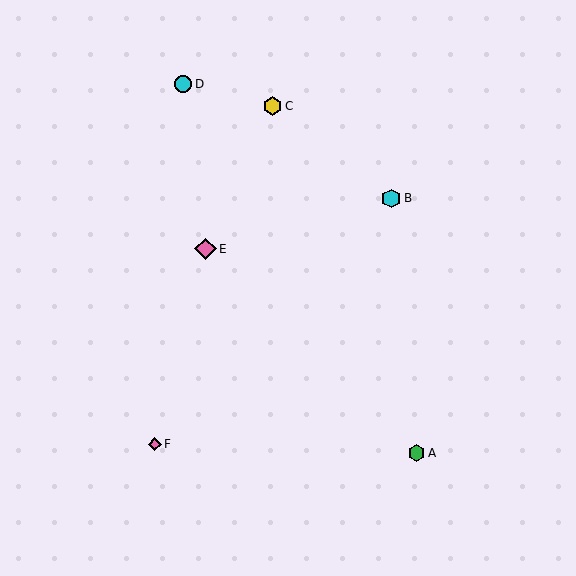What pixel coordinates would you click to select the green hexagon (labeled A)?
Click at (417, 453) to select the green hexagon A.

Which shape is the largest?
The pink diamond (labeled E) is the largest.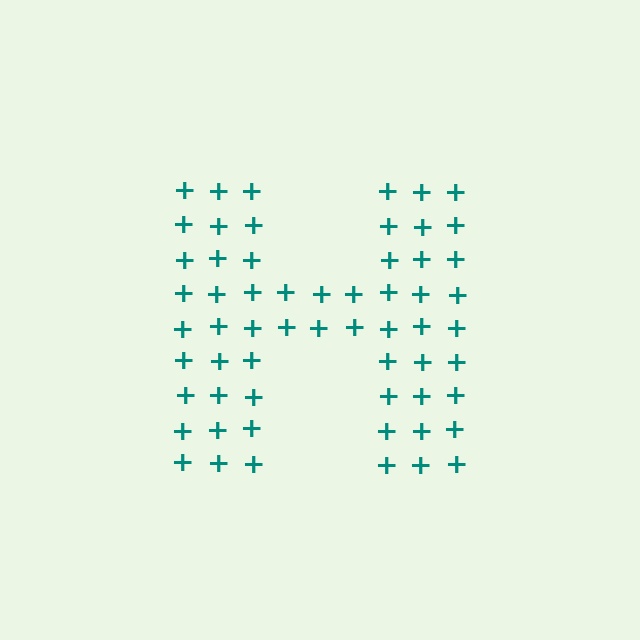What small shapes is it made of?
It is made of small plus signs.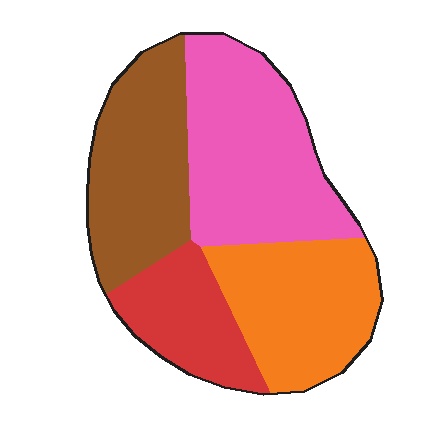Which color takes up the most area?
Pink, at roughly 35%.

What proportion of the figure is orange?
Orange takes up about one quarter (1/4) of the figure.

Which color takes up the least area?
Red, at roughly 15%.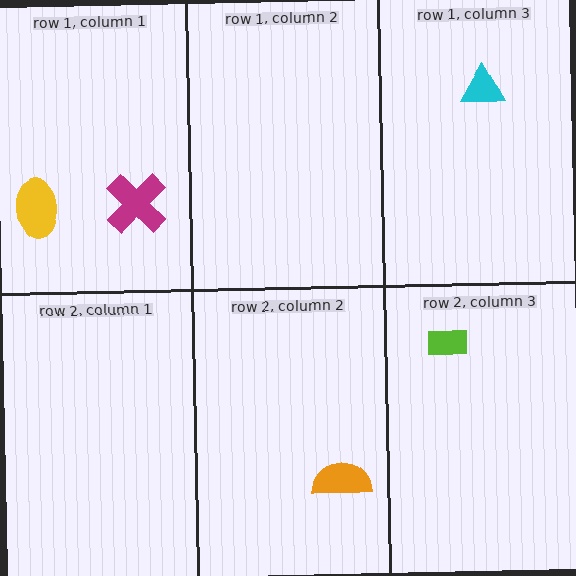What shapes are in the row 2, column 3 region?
The lime rectangle.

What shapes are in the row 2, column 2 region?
The orange semicircle.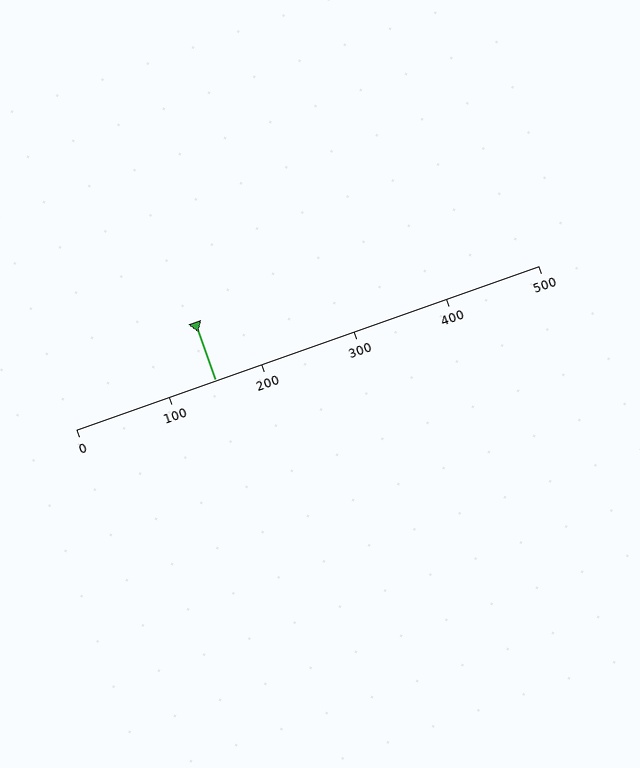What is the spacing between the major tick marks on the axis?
The major ticks are spaced 100 apart.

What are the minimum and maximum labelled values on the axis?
The axis runs from 0 to 500.